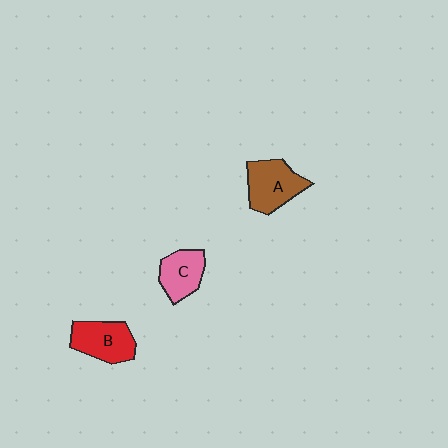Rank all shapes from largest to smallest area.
From largest to smallest: A (brown), B (red), C (pink).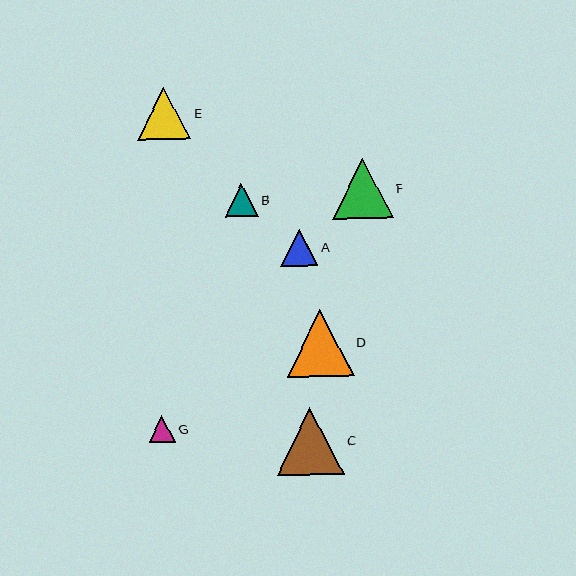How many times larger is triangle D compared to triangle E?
Triangle D is approximately 1.3 times the size of triangle E.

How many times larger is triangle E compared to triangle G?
Triangle E is approximately 2.0 times the size of triangle G.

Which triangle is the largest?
Triangle C is the largest with a size of approximately 67 pixels.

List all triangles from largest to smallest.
From largest to smallest: C, D, F, E, A, B, G.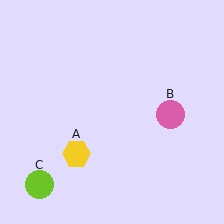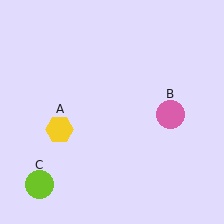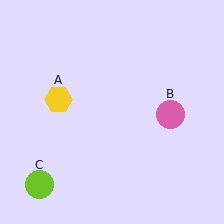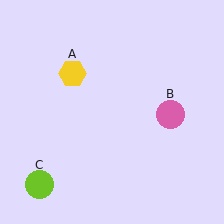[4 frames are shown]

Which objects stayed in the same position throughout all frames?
Pink circle (object B) and lime circle (object C) remained stationary.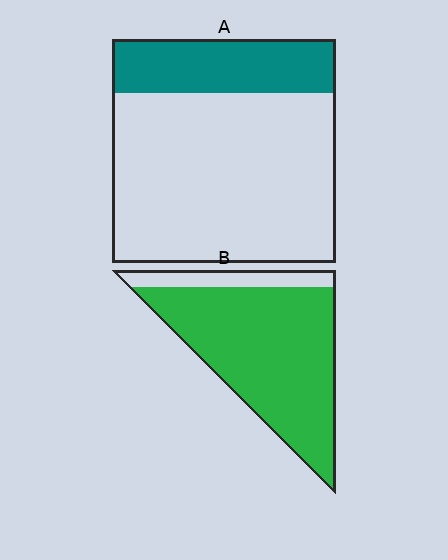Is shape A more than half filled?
No.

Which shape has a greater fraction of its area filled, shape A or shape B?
Shape B.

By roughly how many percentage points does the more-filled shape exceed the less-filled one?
By roughly 60 percentage points (B over A).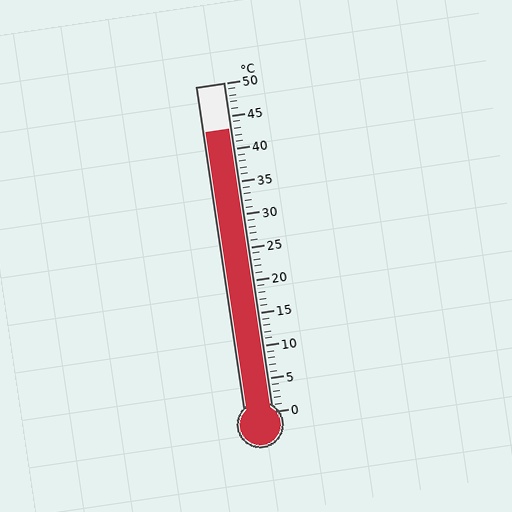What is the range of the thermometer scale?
The thermometer scale ranges from 0°C to 50°C.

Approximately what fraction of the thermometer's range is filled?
The thermometer is filled to approximately 85% of its range.